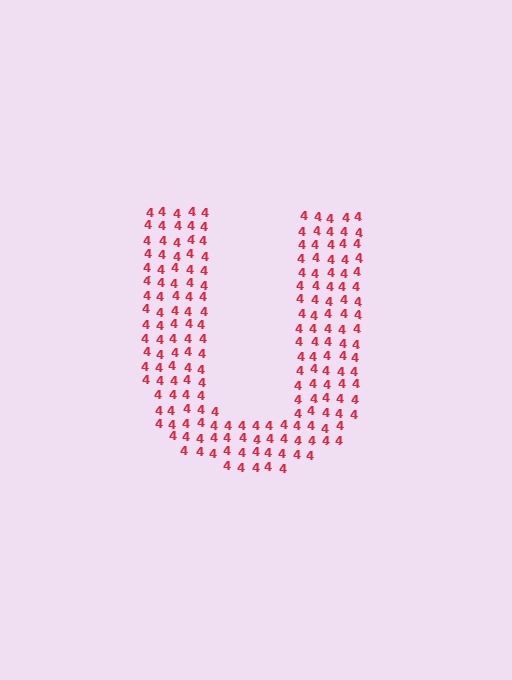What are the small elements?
The small elements are digit 4's.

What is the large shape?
The large shape is the letter U.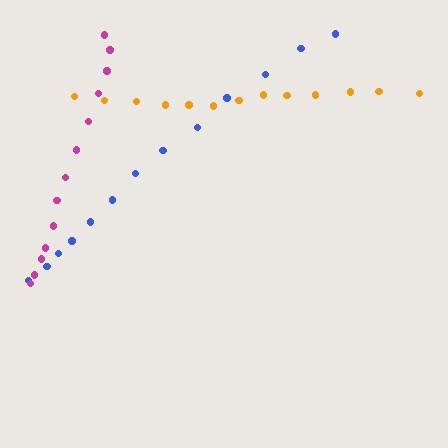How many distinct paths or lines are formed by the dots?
There are 3 distinct paths.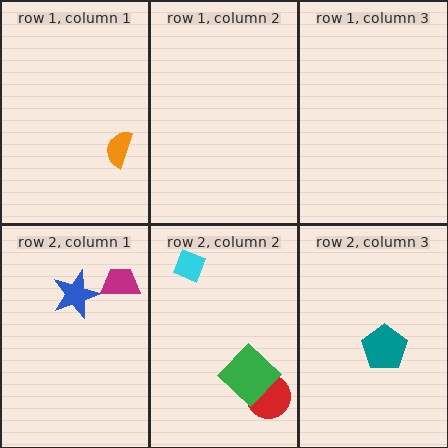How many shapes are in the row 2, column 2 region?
3.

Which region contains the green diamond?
The row 2, column 2 region.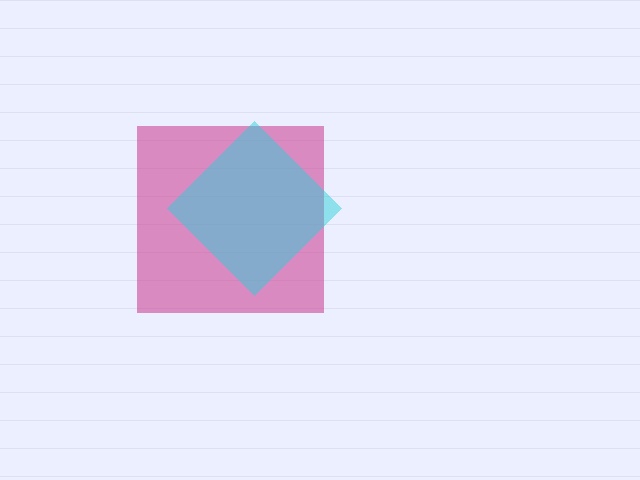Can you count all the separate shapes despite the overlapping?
Yes, there are 2 separate shapes.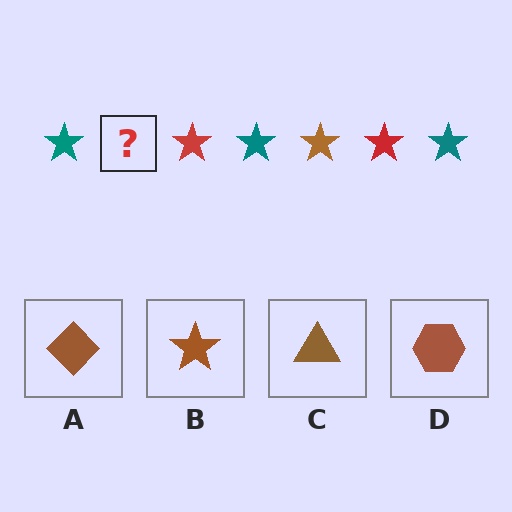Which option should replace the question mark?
Option B.